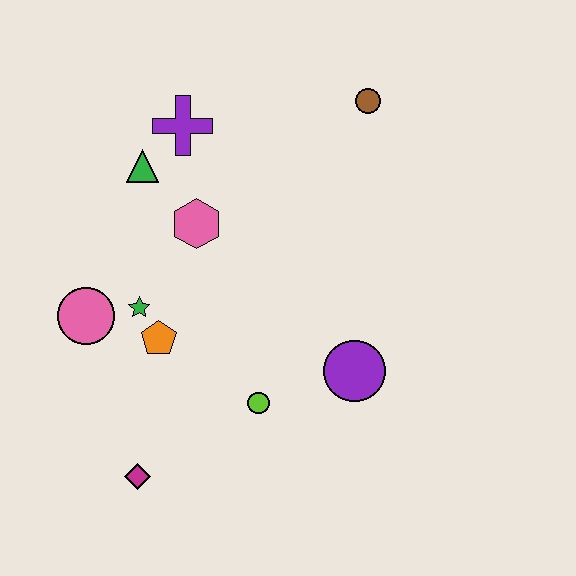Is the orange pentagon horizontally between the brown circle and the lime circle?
No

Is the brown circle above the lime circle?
Yes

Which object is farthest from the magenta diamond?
The brown circle is farthest from the magenta diamond.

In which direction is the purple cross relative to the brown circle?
The purple cross is to the left of the brown circle.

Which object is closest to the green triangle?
The purple cross is closest to the green triangle.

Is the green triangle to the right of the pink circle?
Yes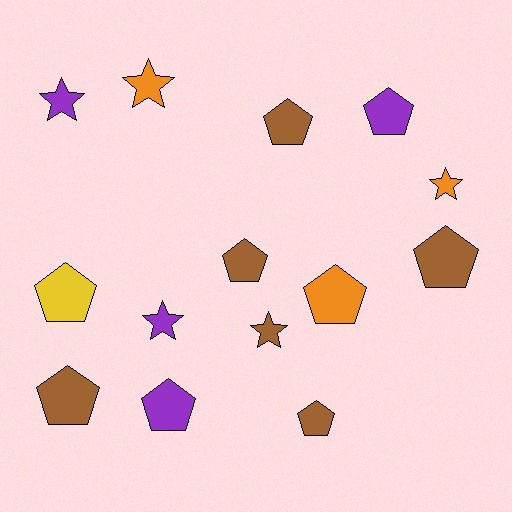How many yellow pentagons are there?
There is 1 yellow pentagon.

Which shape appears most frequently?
Pentagon, with 9 objects.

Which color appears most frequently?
Brown, with 6 objects.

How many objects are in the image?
There are 14 objects.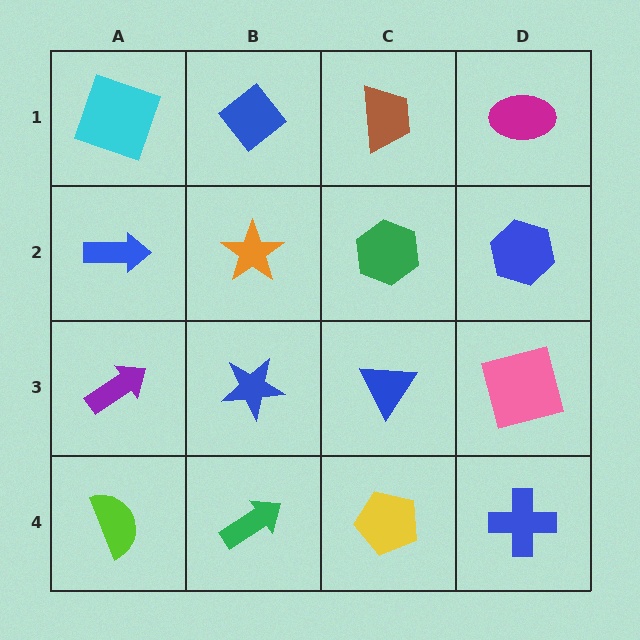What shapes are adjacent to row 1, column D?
A blue hexagon (row 2, column D), a brown trapezoid (row 1, column C).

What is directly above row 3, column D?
A blue hexagon.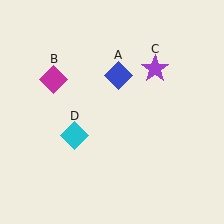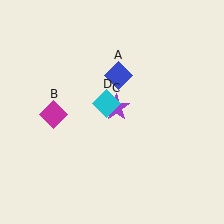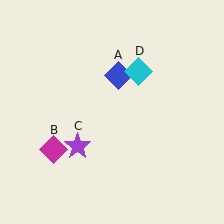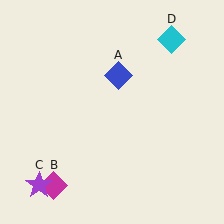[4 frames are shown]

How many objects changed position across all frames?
3 objects changed position: magenta diamond (object B), purple star (object C), cyan diamond (object D).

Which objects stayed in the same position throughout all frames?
Blue diamond (object A) remained stationary.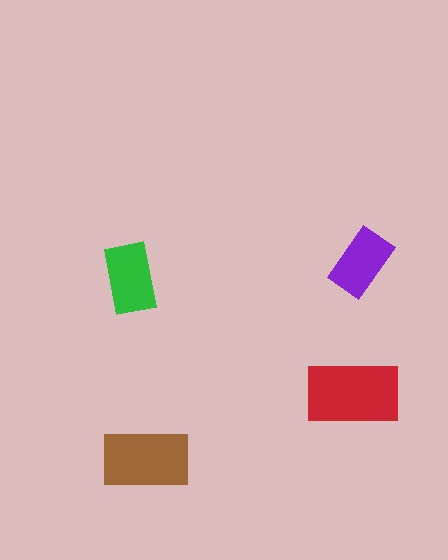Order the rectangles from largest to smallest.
the red one, the brown one, the green one, the purple one.